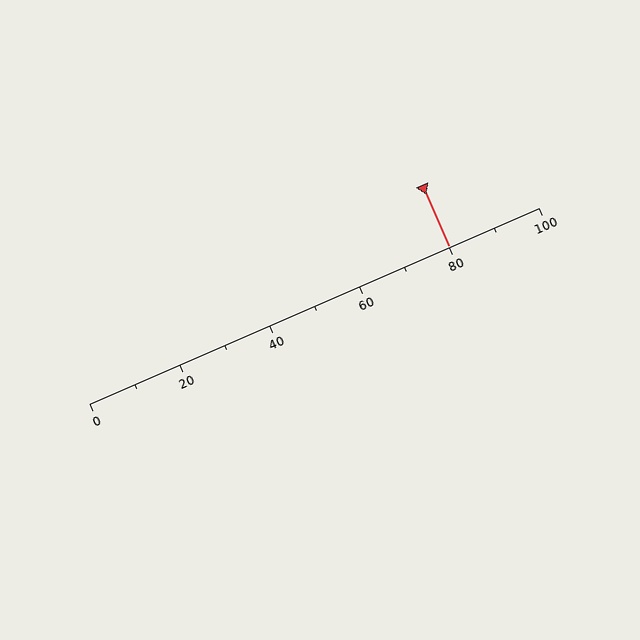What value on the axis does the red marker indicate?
The marker indicates approximately 80.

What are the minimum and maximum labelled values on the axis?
The axis runs from 0 to 100.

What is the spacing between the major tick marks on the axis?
The major ticks are spaced 20 apart.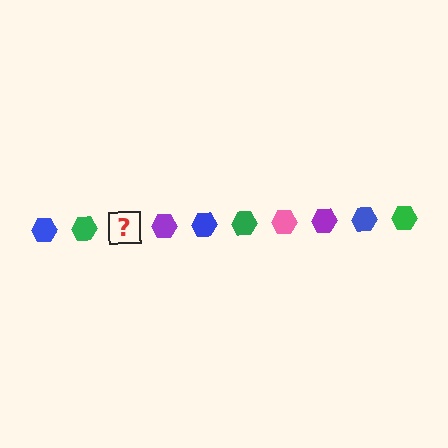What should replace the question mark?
The question mark should be replaced with a pink hexagon.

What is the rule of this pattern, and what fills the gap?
The rule is that the pattern cycles through blue, green, pink, purple hexagons. The gap should be filled with a pink hexagon.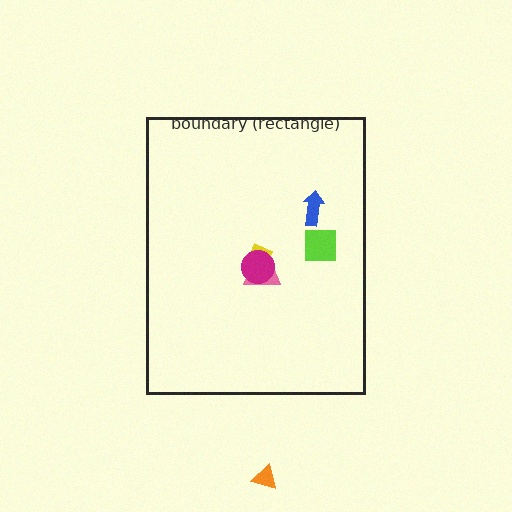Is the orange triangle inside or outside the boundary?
Outside.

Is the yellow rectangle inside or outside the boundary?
Inside.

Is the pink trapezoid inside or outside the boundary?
Inside.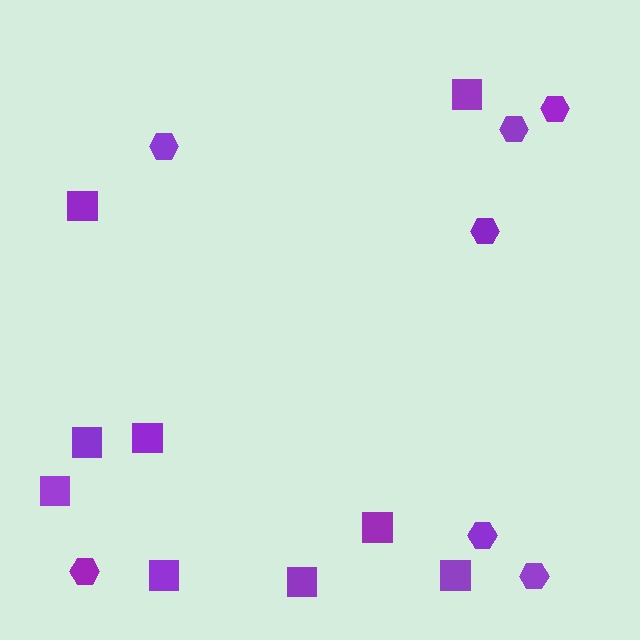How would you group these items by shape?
There are 2 groups: one group of squares (9) and one group of hexagons (7).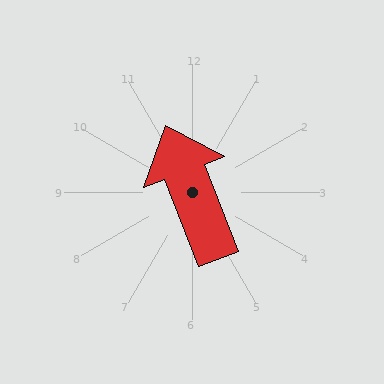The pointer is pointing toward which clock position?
Roughly 11 o'clock.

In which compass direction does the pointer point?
North.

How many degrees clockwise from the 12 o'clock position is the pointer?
Approximately 339 degrees.